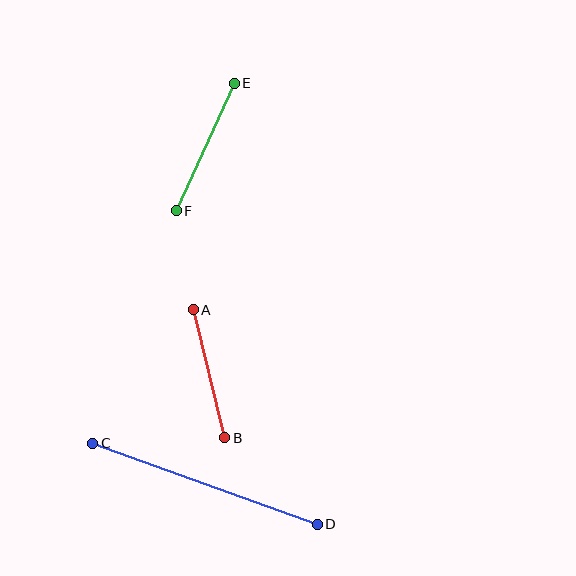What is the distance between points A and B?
The distance is approximately 132 pixels.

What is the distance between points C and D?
The distance is approximately 238 pixels.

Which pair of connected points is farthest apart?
Points C and D are farthest apart.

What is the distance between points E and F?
The distance is approximately 140 pixels.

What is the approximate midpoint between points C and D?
The midpoint is at approximately (205, 484) pixels.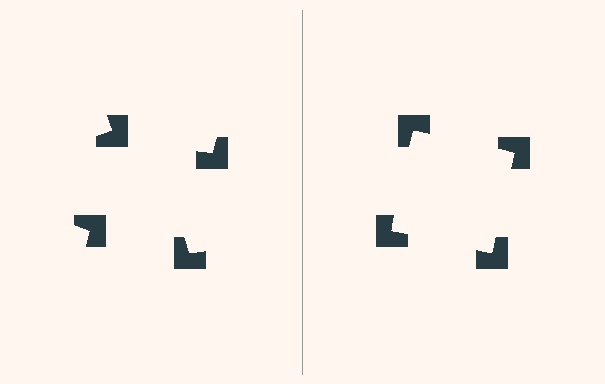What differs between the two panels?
The notched squares are positioned identically on both sides; only the wedge orientations differ. On the right they align to a square; on the left they are misaligned.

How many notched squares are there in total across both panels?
8 — 4 on each side.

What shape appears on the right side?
An illusory square.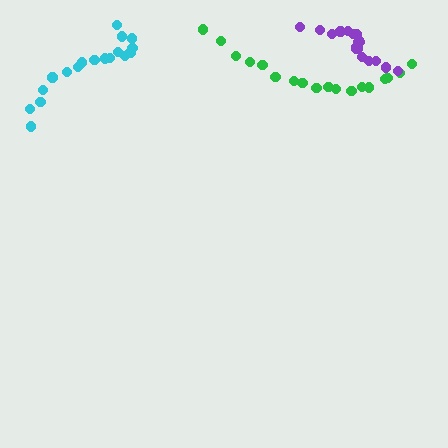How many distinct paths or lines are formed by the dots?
There are 3 distinct paths.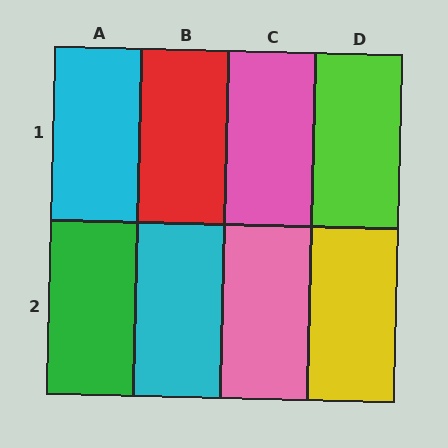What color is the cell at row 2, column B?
Cyan.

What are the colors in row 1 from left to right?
Cyan, red, pink, lime.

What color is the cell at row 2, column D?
Yellow.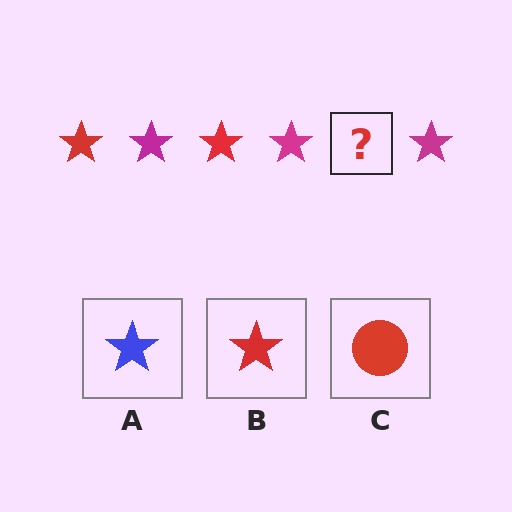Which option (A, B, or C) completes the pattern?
B.